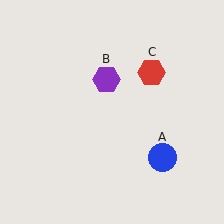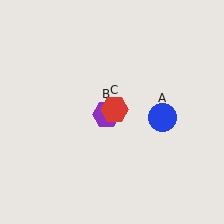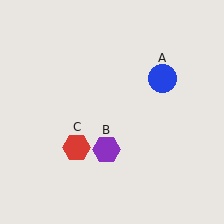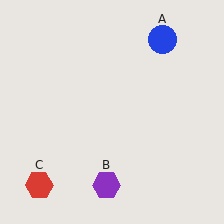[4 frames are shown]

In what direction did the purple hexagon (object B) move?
The purple hexagon (object B) moved down.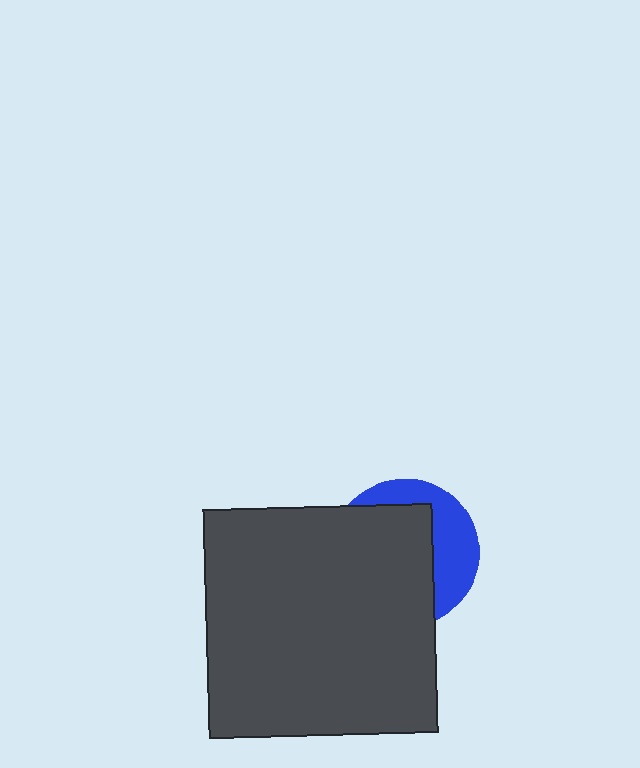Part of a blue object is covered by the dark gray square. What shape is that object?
It is a circle.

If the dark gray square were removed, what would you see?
You would see the complete blue circle.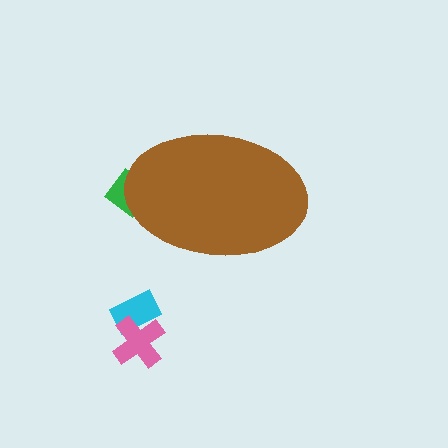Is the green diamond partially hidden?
Yes, the green diamond is partially hidden behind the brown ellipse.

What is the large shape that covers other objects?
A brown ellipse.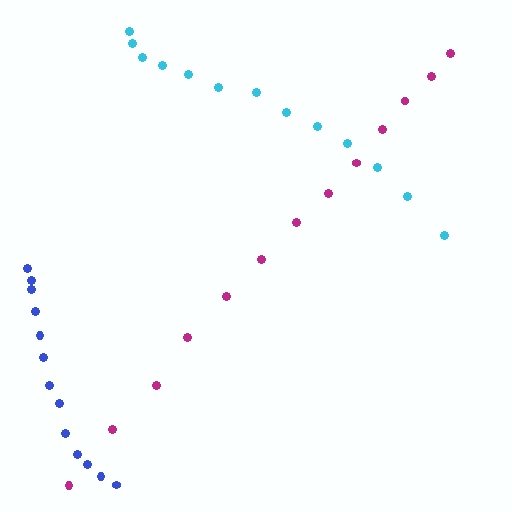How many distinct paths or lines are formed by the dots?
There are 3 distinct paths.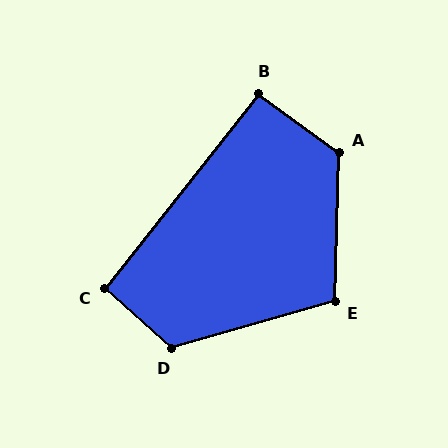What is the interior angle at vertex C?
Approximately 94 degrees (approximately right).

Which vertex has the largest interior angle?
A, at approximately 125 degrees.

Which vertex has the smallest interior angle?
B, at approximately 92 degrees.